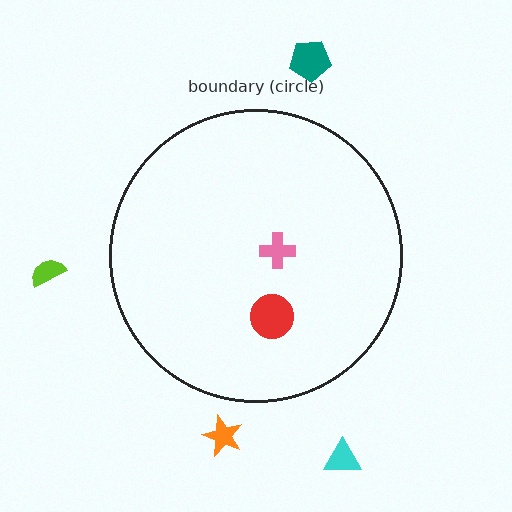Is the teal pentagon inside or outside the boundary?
Outside.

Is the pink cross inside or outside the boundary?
Inside.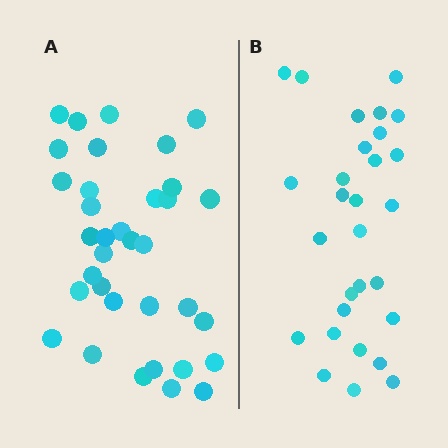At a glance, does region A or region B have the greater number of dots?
Region A (the left region) has more dots.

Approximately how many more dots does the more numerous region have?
Region A has about 6 more dots than region B.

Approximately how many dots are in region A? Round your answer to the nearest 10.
About 40 dots. (The exact count is 35, which rounds to 40.)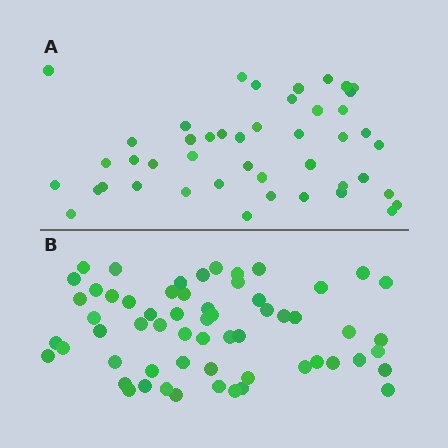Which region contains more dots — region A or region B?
Region B (the bottom region) has more dots.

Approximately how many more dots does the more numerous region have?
Region B has approximately 15 more dots than region A.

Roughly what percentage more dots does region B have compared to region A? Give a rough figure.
About 35% more.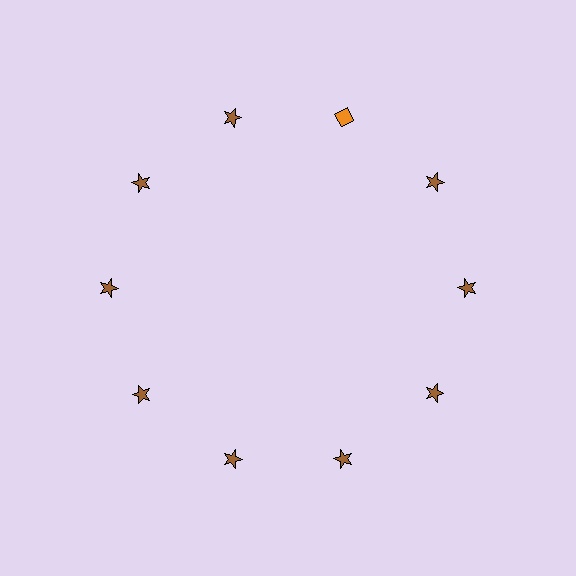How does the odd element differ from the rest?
It differs in both color (orange instead of brown) and shape (diamond instead of star).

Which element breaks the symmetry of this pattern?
The orange diamond at roughly the 1 o'clock position breaks the symmetry. All other shapes are brown stars.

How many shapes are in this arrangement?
There are 10 shapes arranged in a ring pattern.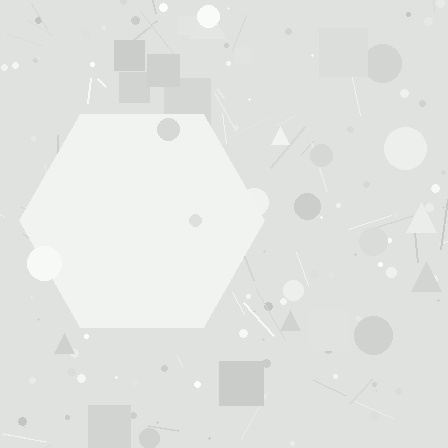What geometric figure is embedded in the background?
A hexagon is embedded in the background.